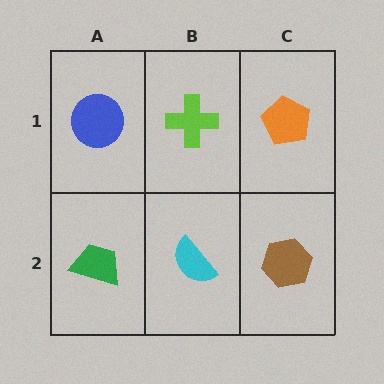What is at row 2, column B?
A cyan semicircle.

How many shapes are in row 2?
3 shapes.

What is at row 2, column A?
A green trapezoid.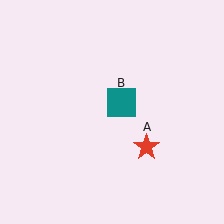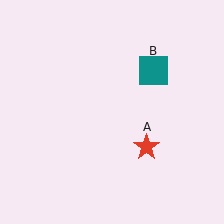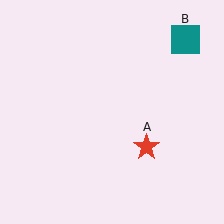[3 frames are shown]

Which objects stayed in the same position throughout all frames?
Red star (object A) remained stationary.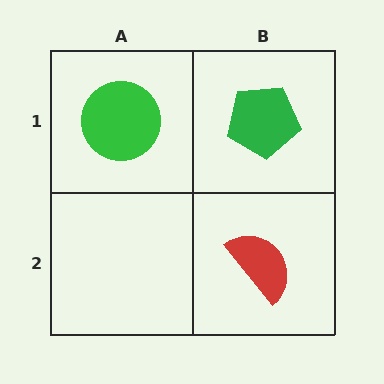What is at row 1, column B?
A green pentagon.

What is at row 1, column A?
A green circle.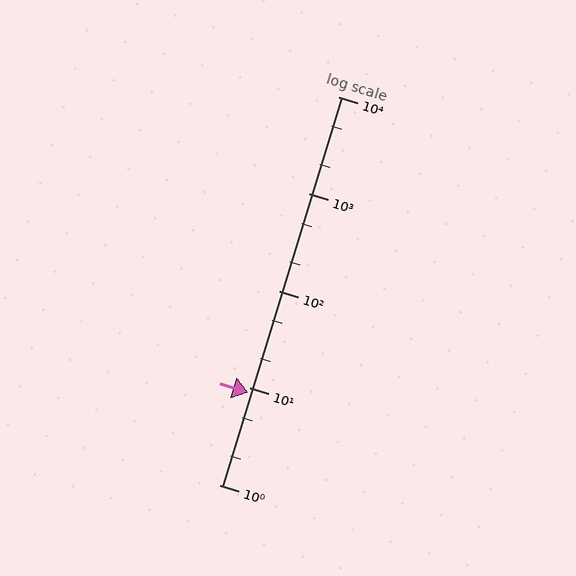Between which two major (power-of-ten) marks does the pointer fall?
The pointer is between 1 and 10.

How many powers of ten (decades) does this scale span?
The scale spans 4 decades, from 1 to 10000.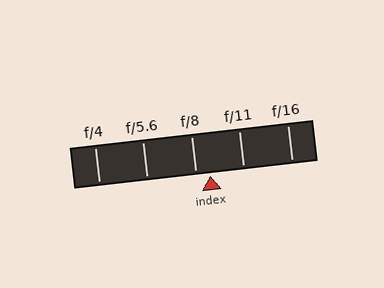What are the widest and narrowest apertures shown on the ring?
The widest aperture shown is f/4 and the narrowest is f/16.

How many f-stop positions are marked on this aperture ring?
There are 5 f-stop positions marked.